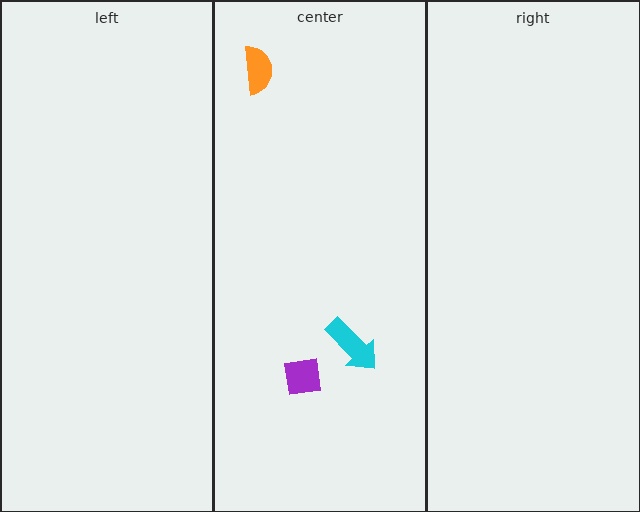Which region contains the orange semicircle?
The center region.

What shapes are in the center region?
The purple square, the orange semicircle, the cyan arrow.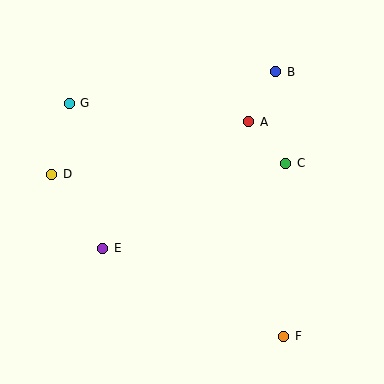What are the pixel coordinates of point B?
Point B is at (276, 72).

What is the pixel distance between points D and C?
The distance between D and C is 234 pixels.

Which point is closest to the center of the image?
Point A at (249, 122) is closest to the center.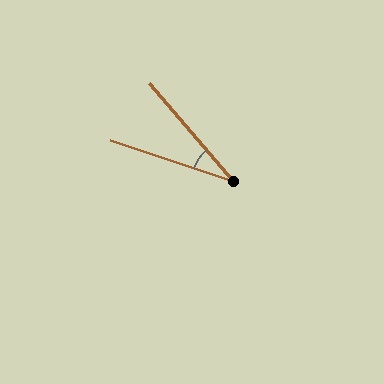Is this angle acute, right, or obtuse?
It is acute.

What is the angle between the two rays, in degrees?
Approximately 31 degrees.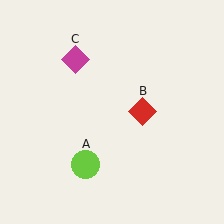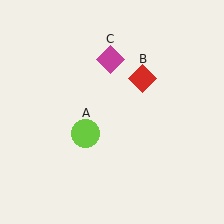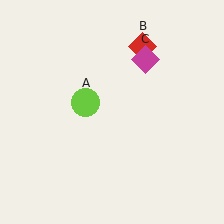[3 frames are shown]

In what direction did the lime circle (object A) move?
The lime circle (object A) moved up.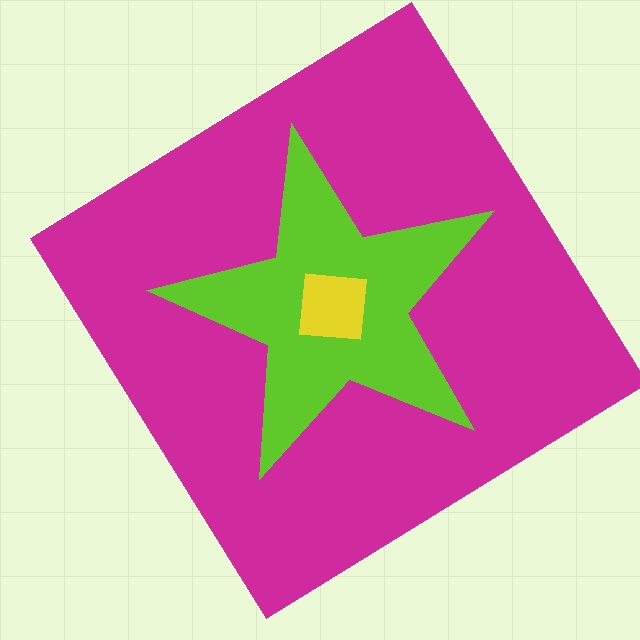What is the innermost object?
The yellow square.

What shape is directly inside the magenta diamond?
The lime star.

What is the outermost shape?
The magenta diamond.